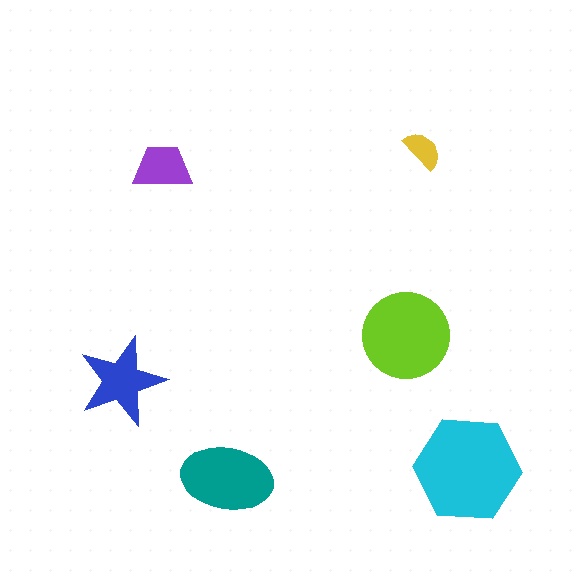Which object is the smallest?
The yellow semicircle.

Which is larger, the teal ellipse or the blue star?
The teal ellipse.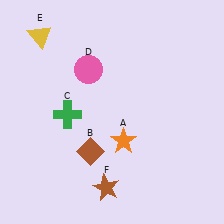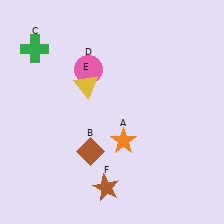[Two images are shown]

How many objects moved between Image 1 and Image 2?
2 objects moved between the two images.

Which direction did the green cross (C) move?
The green cross (C) moved up.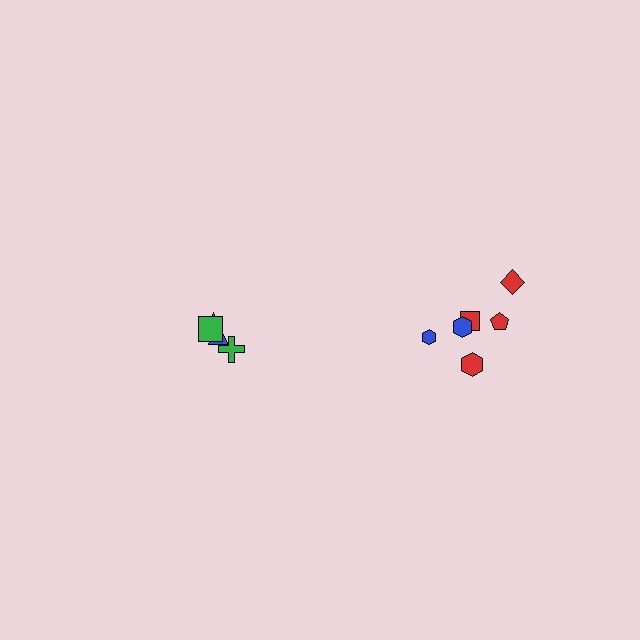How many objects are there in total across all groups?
There are 10 objects.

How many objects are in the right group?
There are 6 objects.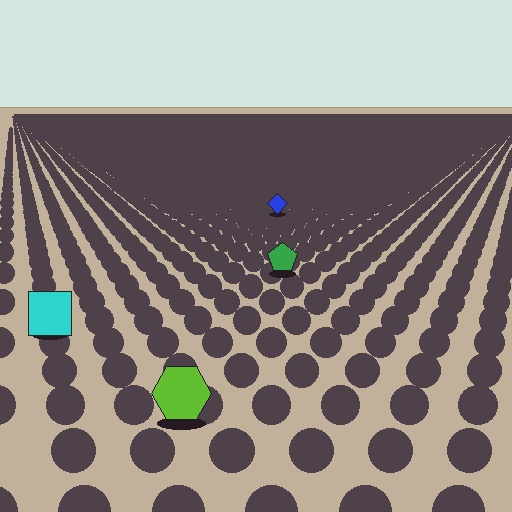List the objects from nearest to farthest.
From nearest to farthest: the lime hexagon, the cyan square, the green pentagon, the blue diamond.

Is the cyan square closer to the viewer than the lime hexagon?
No. The lime hexagon is closer — you can tell from the texture gradient: the ground texture is coarser near it.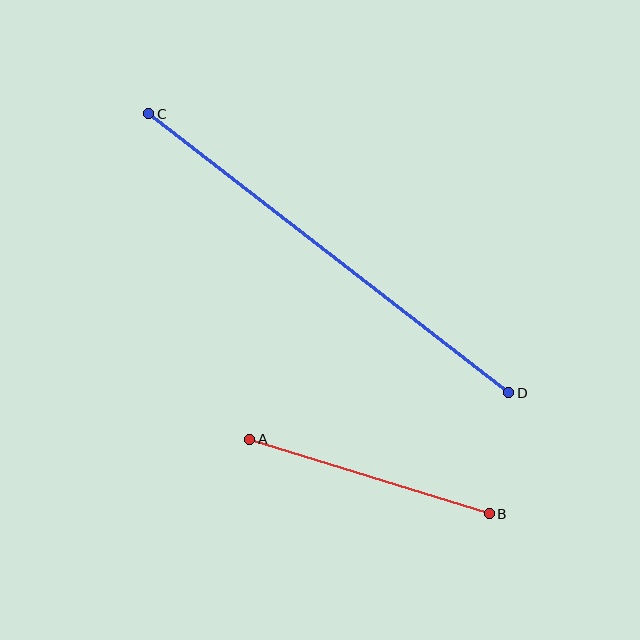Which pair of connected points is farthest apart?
Points C and D are farthest apart.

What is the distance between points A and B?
The distance is approximately 251 pixels.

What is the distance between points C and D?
The distance is approximately 456 pixels.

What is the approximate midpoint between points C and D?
The midpoint is at approximately (329, 253) pixels.